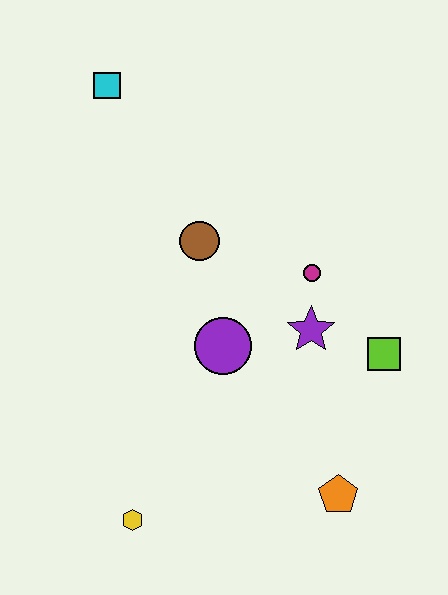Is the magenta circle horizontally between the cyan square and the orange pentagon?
Yes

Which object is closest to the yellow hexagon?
The purple circle is closest to the yellow hexagon.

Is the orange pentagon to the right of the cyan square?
Yes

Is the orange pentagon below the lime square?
Yes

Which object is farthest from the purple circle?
The cyan square is farthest from the purple circle.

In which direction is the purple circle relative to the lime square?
The purple circle is to the left of the lime square.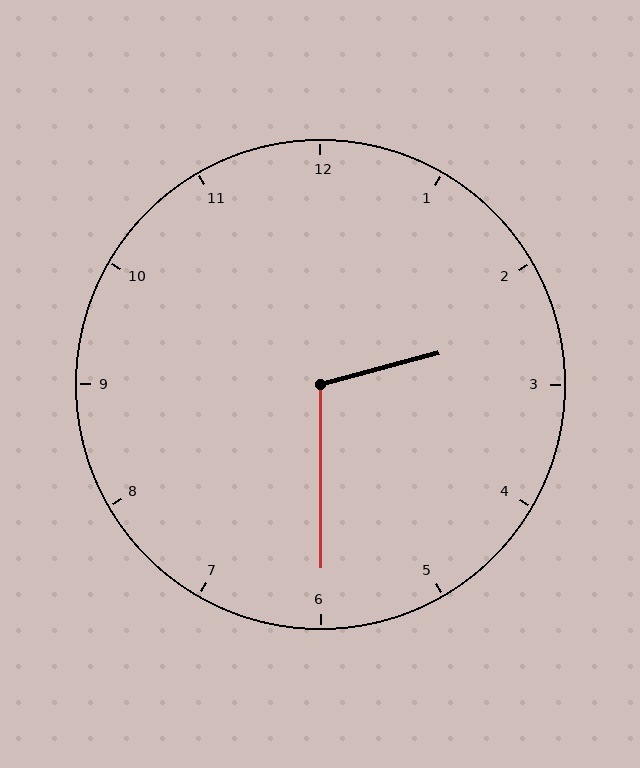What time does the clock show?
2:30.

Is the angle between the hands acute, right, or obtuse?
It is obtuse.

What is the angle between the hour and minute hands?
Approximately 105 degrees.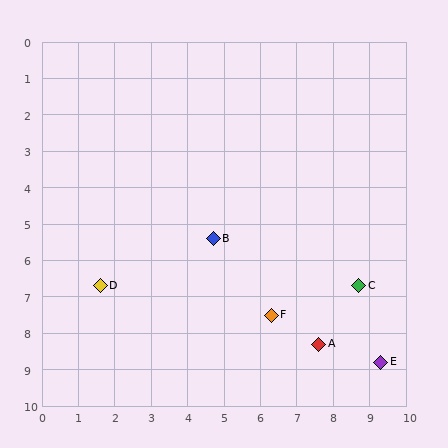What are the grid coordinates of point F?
Point F is at approximately (6.3, 7.5).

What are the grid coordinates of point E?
Point E is at approximately (9.3, 8.8).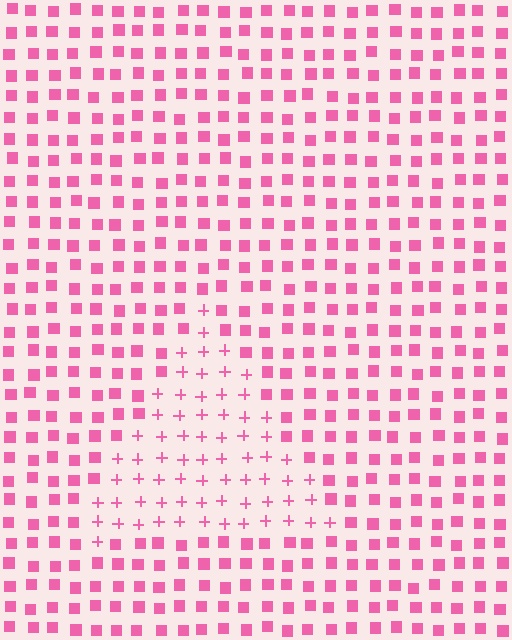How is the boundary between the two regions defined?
The boundary is defined by a change in element shape: plus signs inside vs. squares outside. All elements share the same color and spacing.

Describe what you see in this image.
The image is filled with small pink elements arranged in a uniform grid. A triangle-shaped region contains plus signs, while the surrounding area contains squares. The boundary is defined purely by the change in element shape.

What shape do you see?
I see a triangle.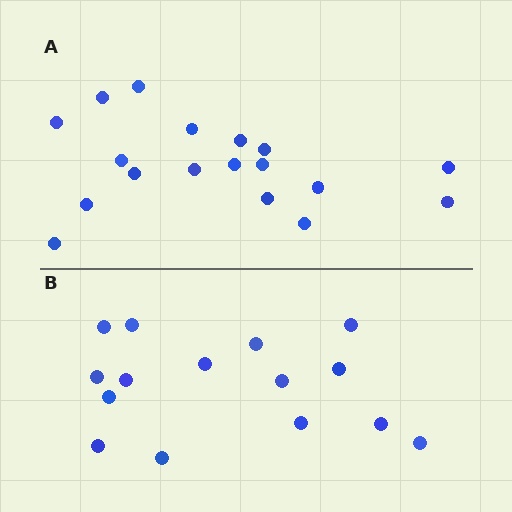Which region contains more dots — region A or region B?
Region A (the top region) has more dots.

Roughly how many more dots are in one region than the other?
Region A has just a few more — roughly 2 or 3 more dots than region B.